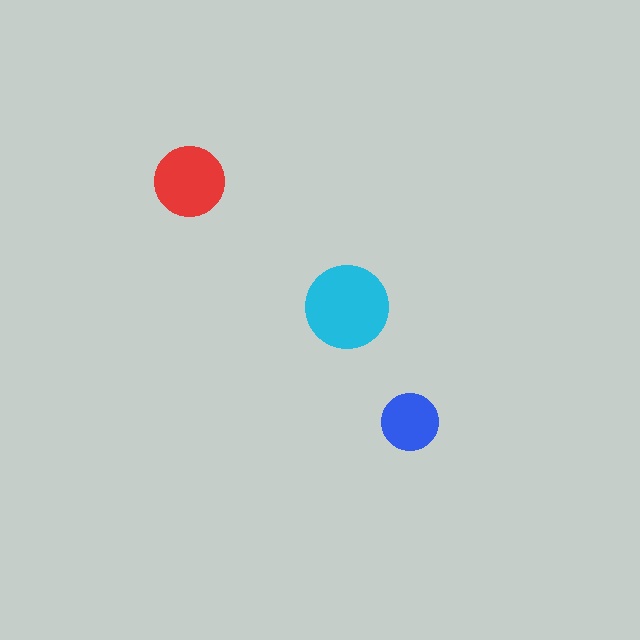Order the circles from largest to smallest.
the cyan one, the red one, the blue one.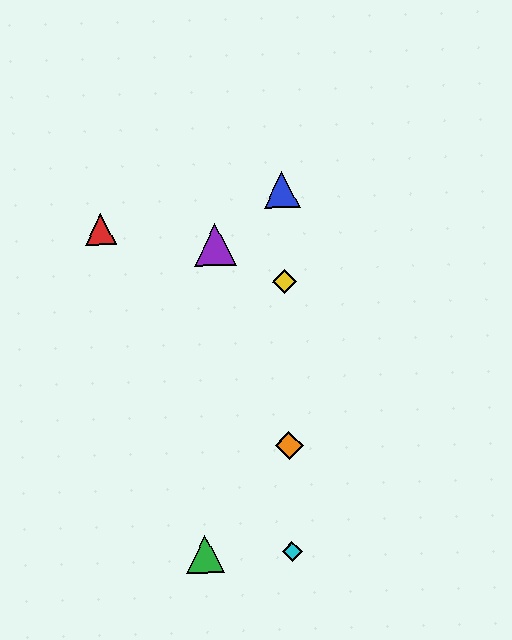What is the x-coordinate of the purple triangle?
The purple triangle is at x≈215.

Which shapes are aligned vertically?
The blue triangle, the yellow diamond, the orange diamond, the cyan diamond are aligned vertically.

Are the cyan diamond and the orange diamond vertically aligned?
Yes, both are at x≈292.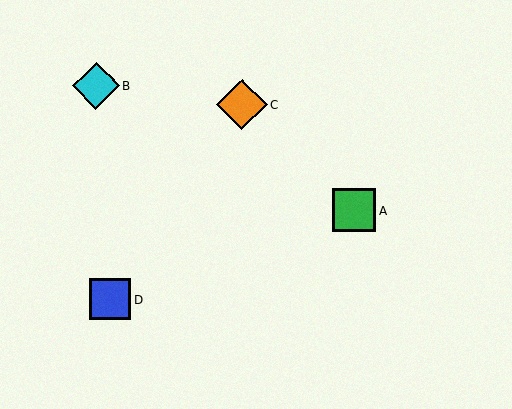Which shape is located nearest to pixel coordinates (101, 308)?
The blue square (labeled D) at (110, 299) is nearest to that location.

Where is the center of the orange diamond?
The center of the orange diamond is at (242, 105).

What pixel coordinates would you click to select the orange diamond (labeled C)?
Click at (242, 105) to select the orange diamond C.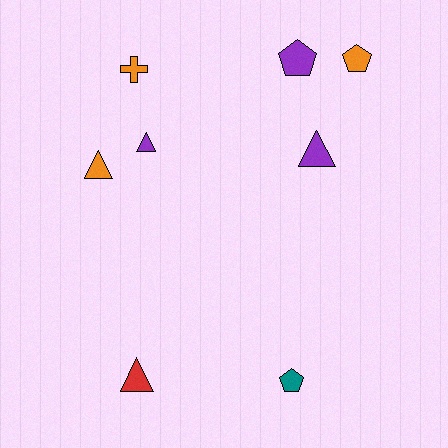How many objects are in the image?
There are 8 objects.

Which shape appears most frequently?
Triangle, with 4 objects.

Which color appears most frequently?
Orange, with 3 objects.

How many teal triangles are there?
There are no teal triangles.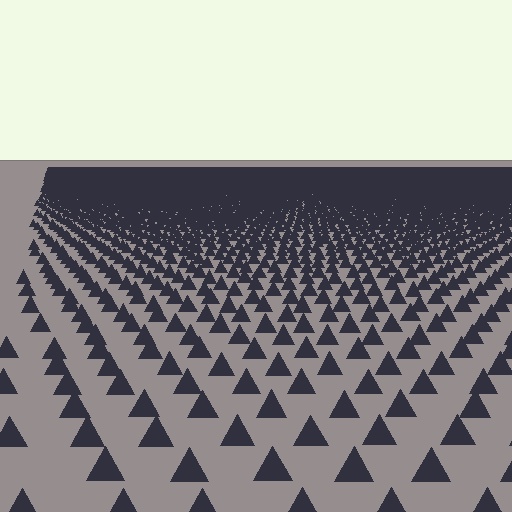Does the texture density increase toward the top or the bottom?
Density increases toward the top.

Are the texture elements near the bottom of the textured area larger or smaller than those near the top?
Larger. Near the bottom, elements are closer to the viewer and appear at a bigger on-screen size.